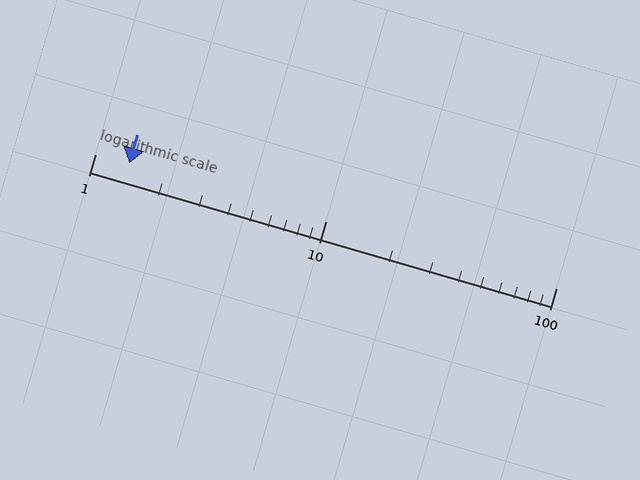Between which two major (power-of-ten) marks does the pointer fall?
The pointer is between 1 and 10.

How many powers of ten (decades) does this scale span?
The scale spans 2 decades, from 1 to 100.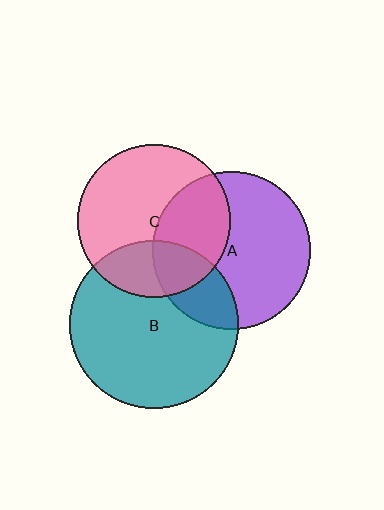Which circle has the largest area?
Circle B (teal).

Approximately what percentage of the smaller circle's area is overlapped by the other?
Approximately 35%.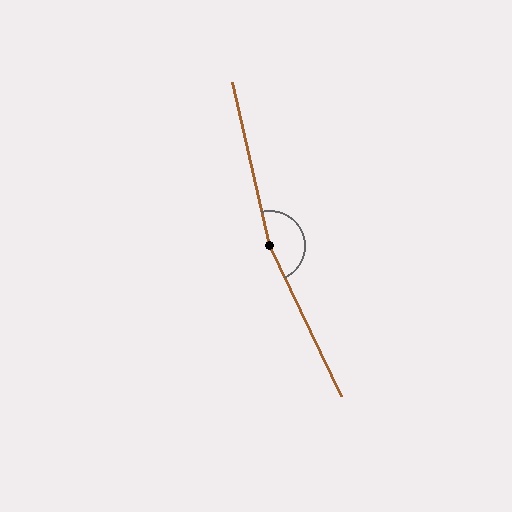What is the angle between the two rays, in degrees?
Approximately 167 degrees.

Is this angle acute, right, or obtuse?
It is obtuse.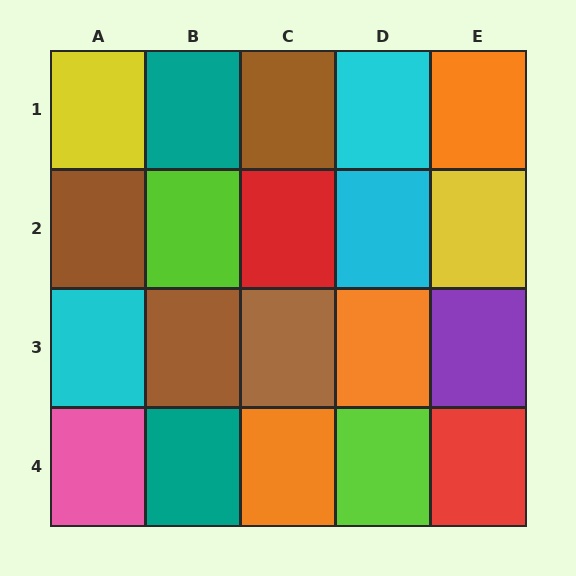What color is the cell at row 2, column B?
Lime.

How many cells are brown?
4 cells are brown.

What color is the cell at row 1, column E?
Orange.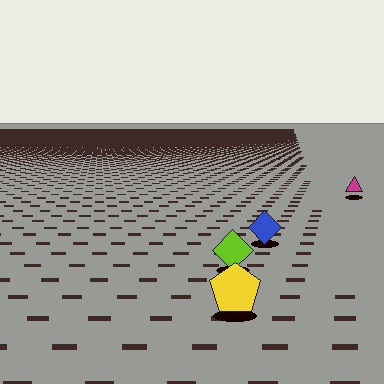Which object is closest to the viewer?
The yellow pentagon is closest. The texture marks near it are larger and more spread out.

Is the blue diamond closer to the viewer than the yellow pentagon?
No. The yellow pentagon is closer — you can tell from the texture gradient: the ground texture is coarser near it.